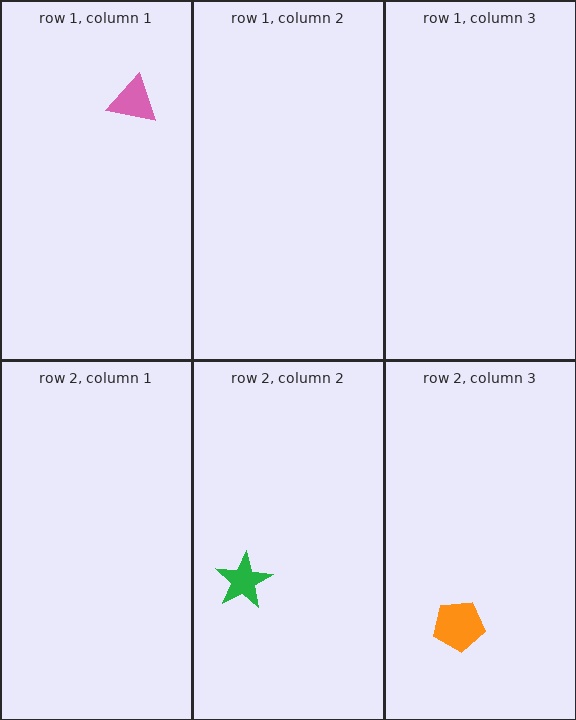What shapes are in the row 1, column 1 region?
The pink triangle.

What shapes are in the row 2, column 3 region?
The orange pentagon.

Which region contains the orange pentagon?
The row 2, column 3 region.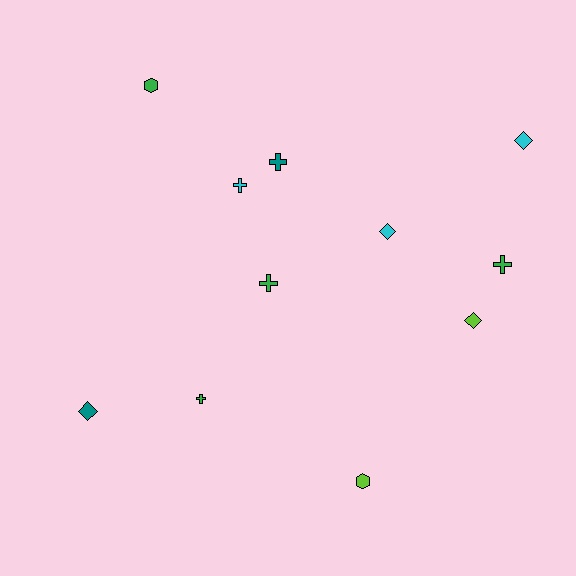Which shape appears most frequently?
Cross, with 5 objects.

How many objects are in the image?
There are 11 objects.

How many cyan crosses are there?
There is 1 cyan cross.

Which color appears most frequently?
Green, with 4 objects.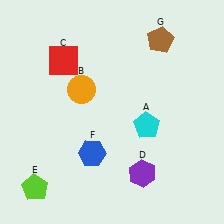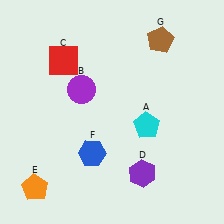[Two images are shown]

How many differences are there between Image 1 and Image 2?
There are 2 differences between the two images.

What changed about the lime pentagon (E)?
In Image 1, E is lime. In Image 2, it changed to orange.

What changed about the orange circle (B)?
In Image 1, B is orange. In Image 2, it changed to purple.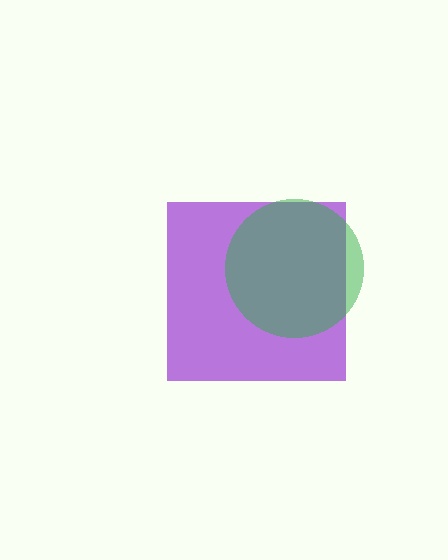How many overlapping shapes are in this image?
There are 2 overlapping shapes in the image.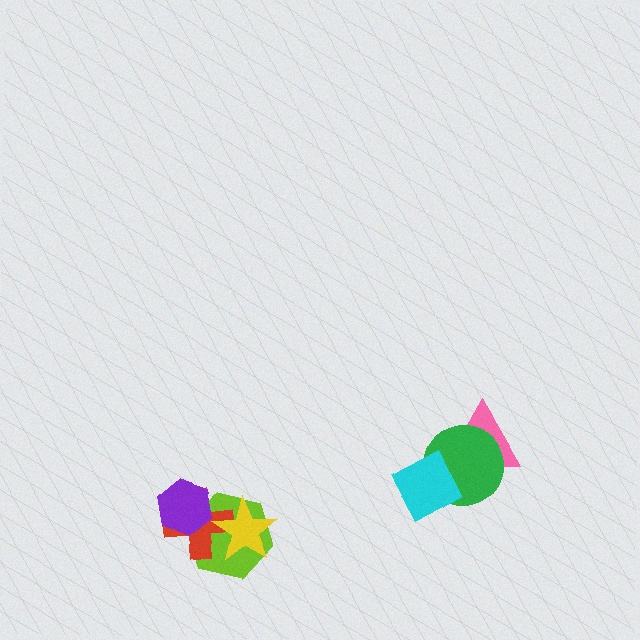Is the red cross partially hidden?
Yes, it is partially covered by another shape.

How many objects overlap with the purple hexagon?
2 objects overlap with the purple hexagon.